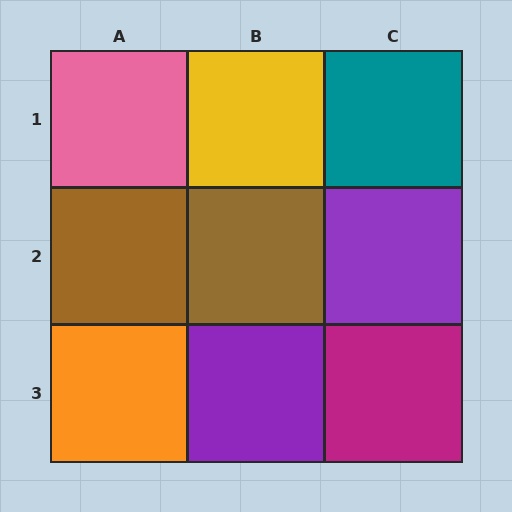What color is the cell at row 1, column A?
Pink.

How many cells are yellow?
1 cell is yellow.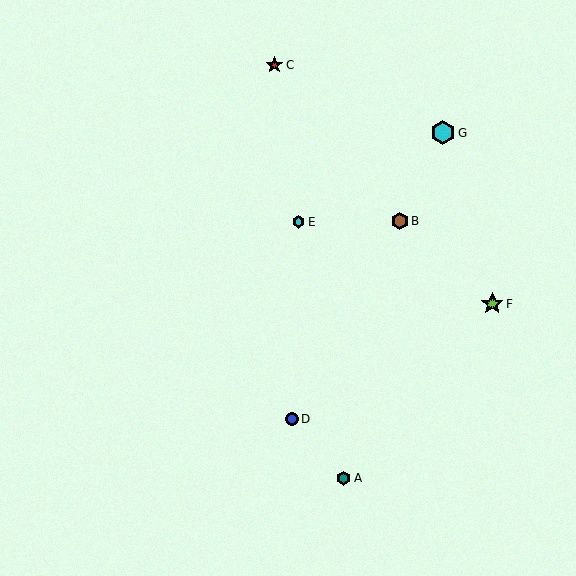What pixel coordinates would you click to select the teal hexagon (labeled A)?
Click at (344, 478) to select the teal hexagon A.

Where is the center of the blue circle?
The center of the blue circle is at (292, 419).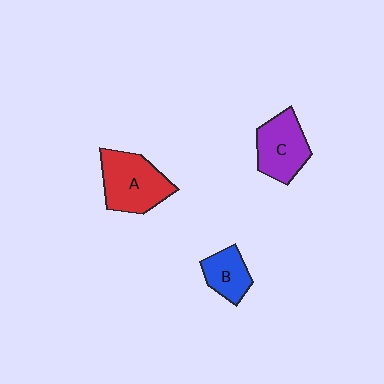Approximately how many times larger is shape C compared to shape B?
Approximately 1.5 times.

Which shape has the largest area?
Shape A (red).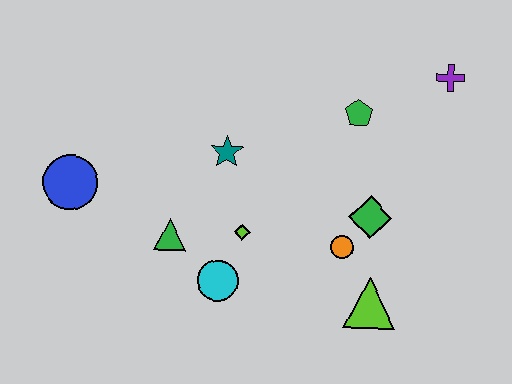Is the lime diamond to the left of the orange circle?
Yes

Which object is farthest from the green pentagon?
The blue circle is farthest from the green pentagon.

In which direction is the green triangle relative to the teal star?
The green triangle is below the teal star.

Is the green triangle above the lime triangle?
Yes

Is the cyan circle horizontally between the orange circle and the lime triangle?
No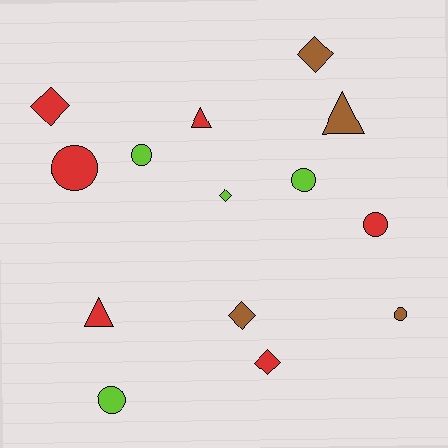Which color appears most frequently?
Red, with 6 objects.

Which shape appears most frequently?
Circle, with 6 objects.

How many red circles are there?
There are 2 red circles.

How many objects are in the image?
There are 14 objects.